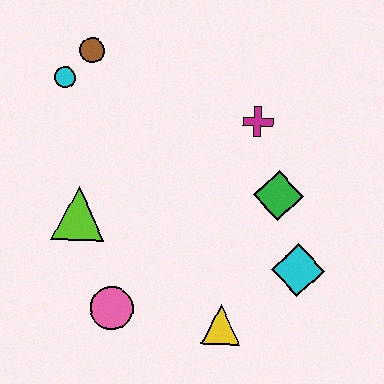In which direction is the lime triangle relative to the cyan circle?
The lime triangle is below the cyan circle.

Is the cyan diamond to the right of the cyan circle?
Yes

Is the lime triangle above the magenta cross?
No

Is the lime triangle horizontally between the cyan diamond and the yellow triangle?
No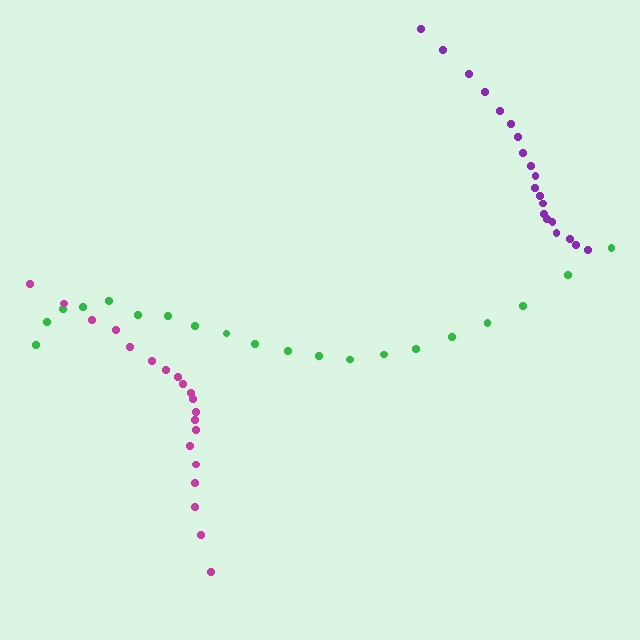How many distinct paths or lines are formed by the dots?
There are 3 distinct paths.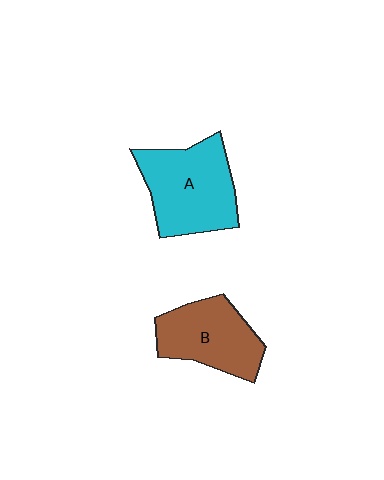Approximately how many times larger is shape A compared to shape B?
Approximately 1.2 times.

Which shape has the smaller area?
Shape B (brown).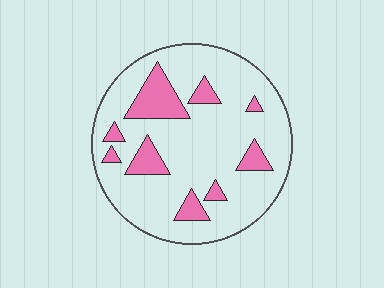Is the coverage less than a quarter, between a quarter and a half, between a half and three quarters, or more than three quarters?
Less than a quarter.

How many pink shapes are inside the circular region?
9.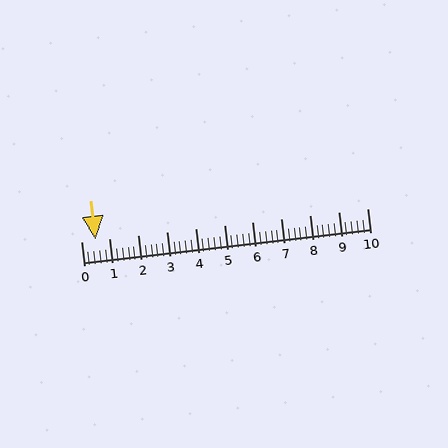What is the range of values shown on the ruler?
The ruler shows values from 0 to 10.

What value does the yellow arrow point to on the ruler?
The yellow arrow points to approximately 0.5.